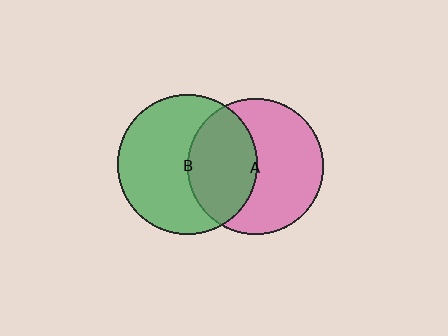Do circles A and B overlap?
Yes.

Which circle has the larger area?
Circle B (green).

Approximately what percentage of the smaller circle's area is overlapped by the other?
Approximately 40%.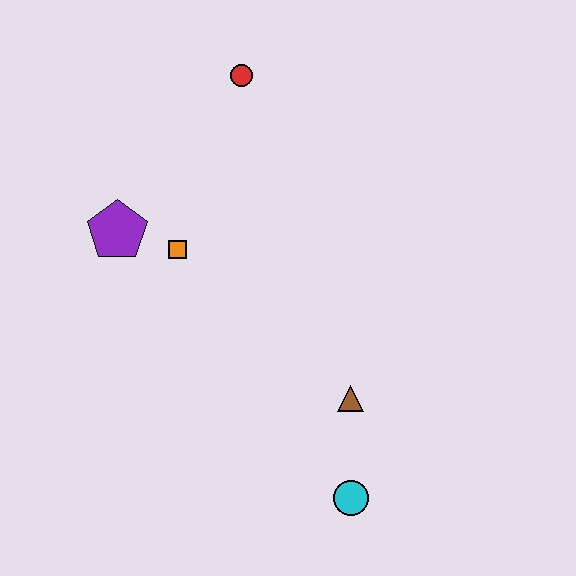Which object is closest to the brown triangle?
The cyan circle is closest to the brown triangle.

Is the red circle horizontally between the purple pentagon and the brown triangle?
Yes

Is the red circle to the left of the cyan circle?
Yes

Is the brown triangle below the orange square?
Yes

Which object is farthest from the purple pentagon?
The cyan circle is farthest from the purple pentagon.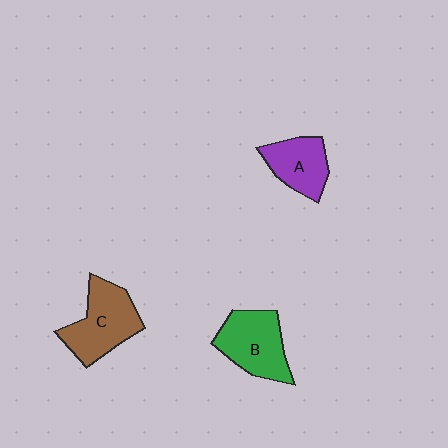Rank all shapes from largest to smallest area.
From largest to smallest: C (brown), B (green), A (purple).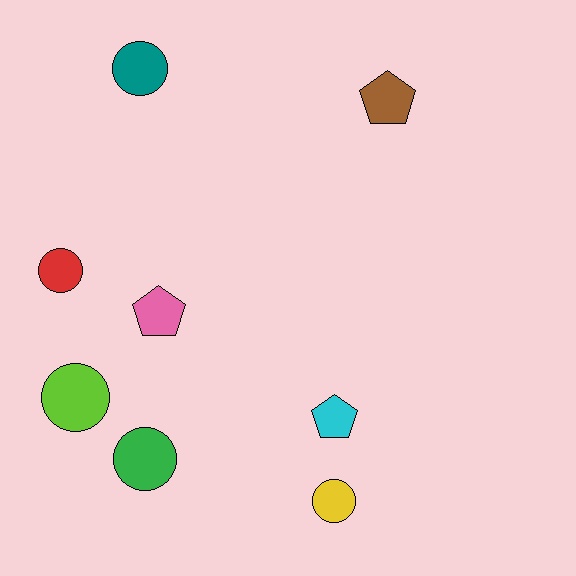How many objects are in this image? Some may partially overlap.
There are 8 objects.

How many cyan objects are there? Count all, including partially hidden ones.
There is 1 cyan object.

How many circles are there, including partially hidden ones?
There are 5 circles.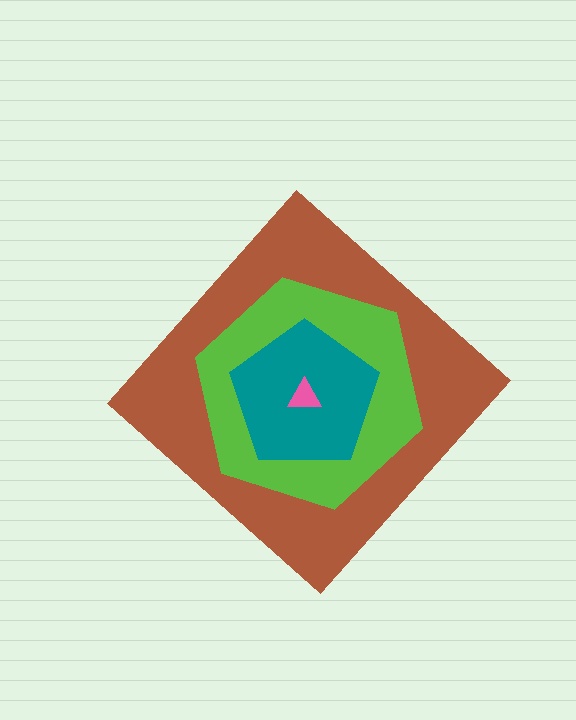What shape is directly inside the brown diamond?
The lime hexagon.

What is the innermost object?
The pink triangle.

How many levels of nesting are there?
4.